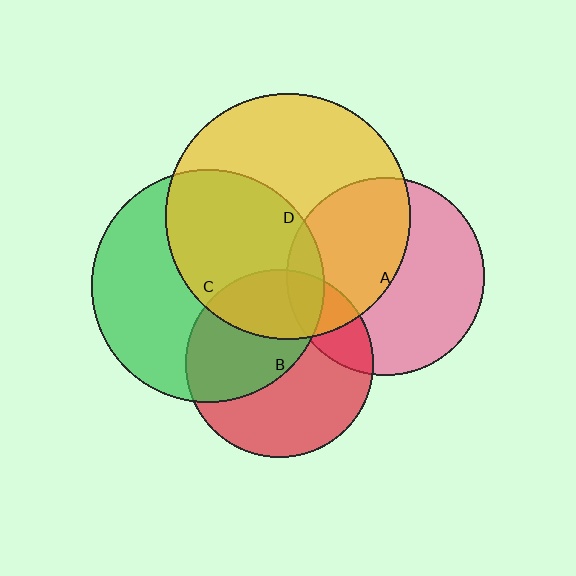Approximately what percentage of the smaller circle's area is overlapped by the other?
Approximately 20%.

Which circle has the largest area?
Circle D (yellow).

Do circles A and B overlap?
Yes.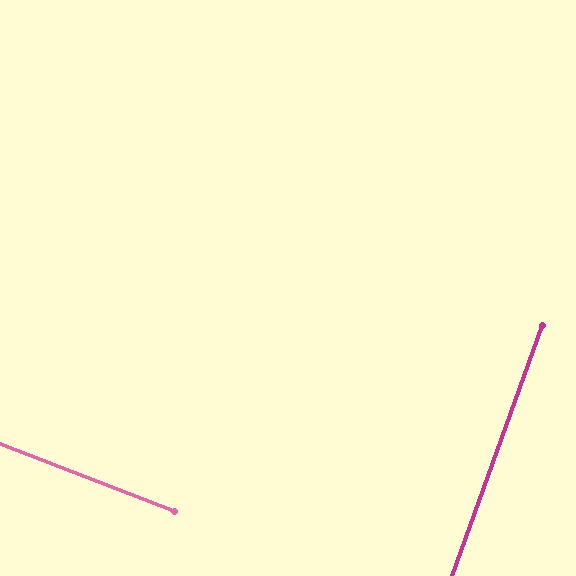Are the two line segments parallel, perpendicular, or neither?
Perpendicular — they meet at approximately 89°.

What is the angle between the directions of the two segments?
Approximately 89 degrees.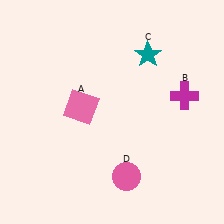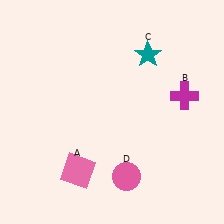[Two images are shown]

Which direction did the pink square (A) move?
The pink square (A) moved down.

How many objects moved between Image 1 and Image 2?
1 object moved between the two images.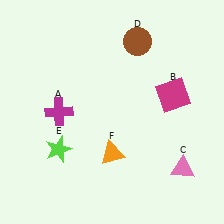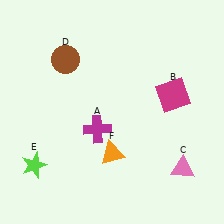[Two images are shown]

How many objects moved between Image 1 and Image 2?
3 objects moved between the two images.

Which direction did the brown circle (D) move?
The brown circle (D) moved left.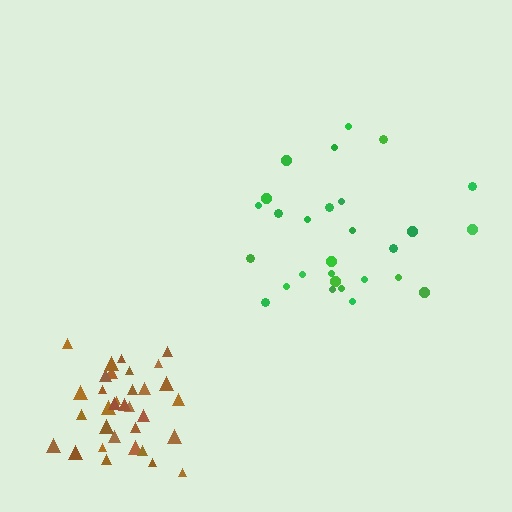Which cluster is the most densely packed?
Brown.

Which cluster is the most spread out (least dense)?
Green.